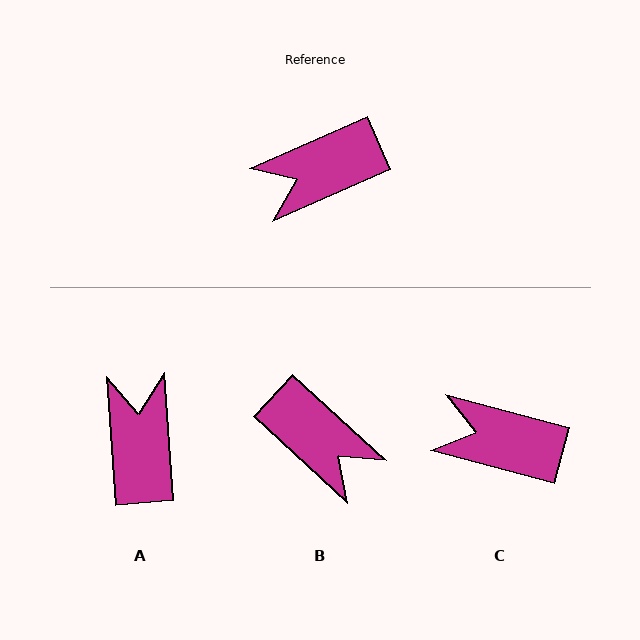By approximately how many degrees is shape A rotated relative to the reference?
Approximately 110 degrees clockwise.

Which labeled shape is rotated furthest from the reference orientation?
B, about 114 degrees away.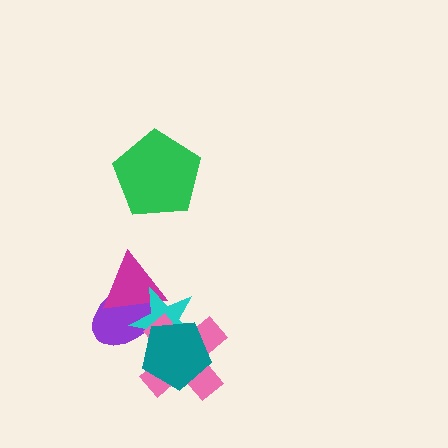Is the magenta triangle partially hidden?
Yes, it is partially covered by another shape.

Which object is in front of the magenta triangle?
The cyan star is in front of the magenta triangle.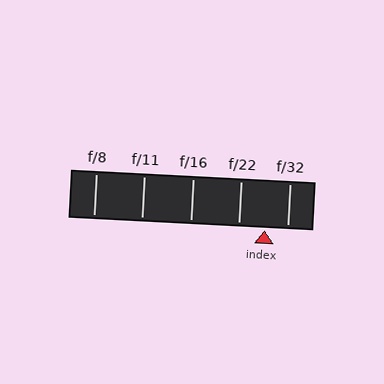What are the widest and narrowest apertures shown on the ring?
The widest aperture shown is f/8 and the narrowest is f/32.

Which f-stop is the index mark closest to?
The index mark is closest to f/32.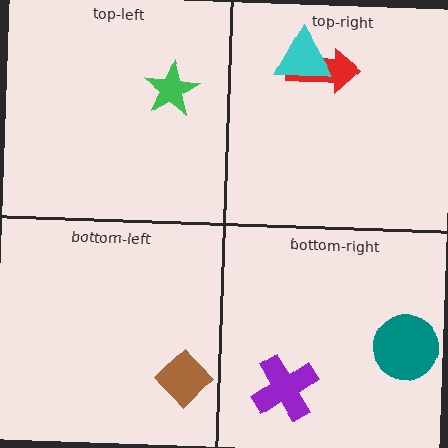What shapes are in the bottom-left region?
The brown diamond.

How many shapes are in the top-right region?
2.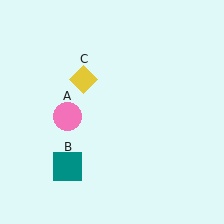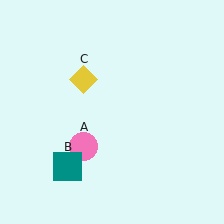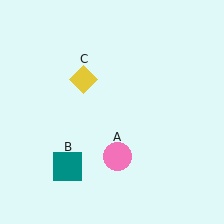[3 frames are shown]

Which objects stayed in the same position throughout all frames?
Teal square (object B) and yellow diamond (object C) remained stationary.